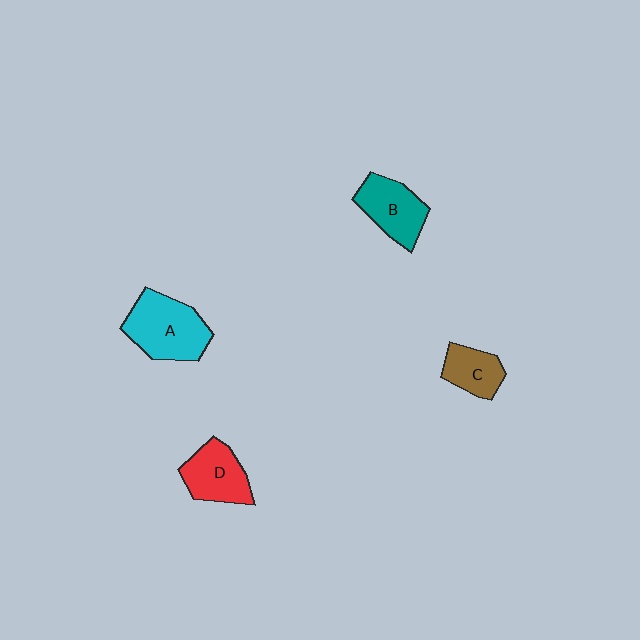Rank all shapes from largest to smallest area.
From largest to smallest: A (cyan), B (teal), D (red), C (brown).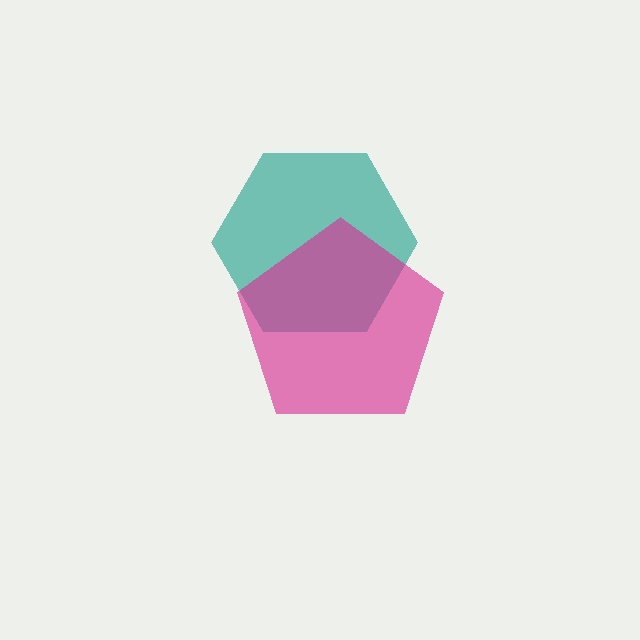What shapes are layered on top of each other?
The layered shapes are: a teal hexagon, a magenta pentagon.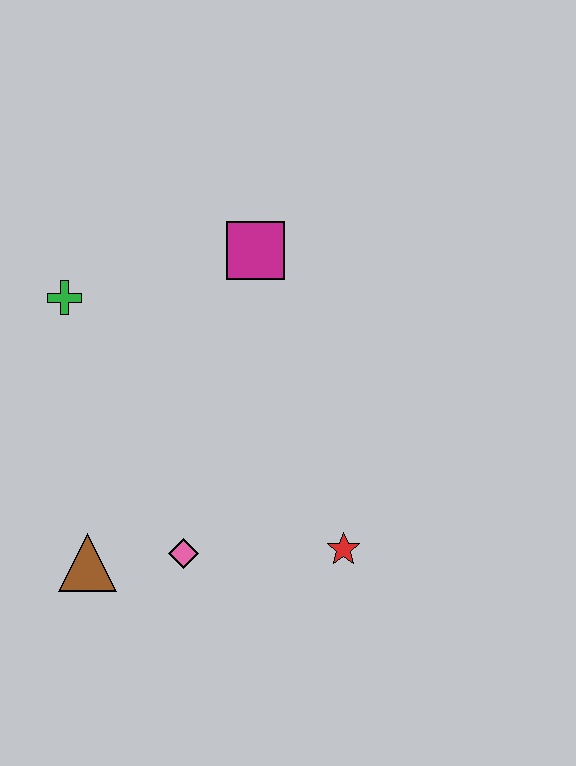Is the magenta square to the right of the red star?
No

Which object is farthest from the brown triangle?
The magenta square is farthest from the brown triangle.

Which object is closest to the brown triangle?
The pink diamond is closest to the brown triangle.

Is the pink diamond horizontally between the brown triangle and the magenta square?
Yes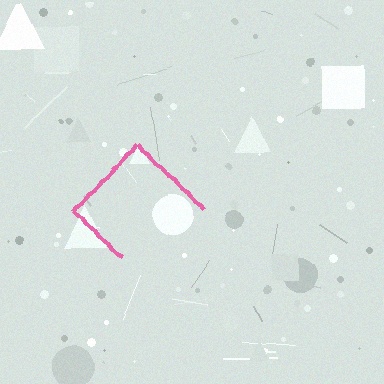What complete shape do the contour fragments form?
The contour fragments form a diamond.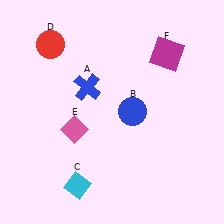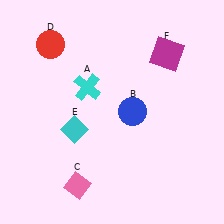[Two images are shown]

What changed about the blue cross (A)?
In Image 1, A is blue. In Image 2, it changed to cyan.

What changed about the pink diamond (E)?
In Image 1, E is pink. In Image 2, it changed to cyan.